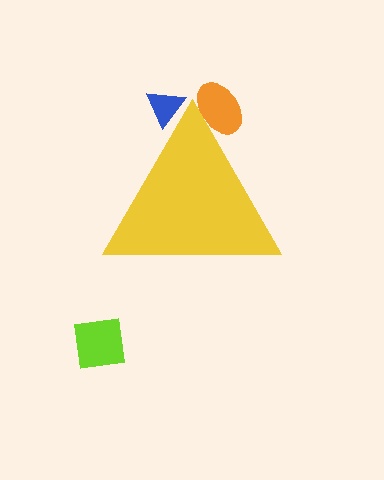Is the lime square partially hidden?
No, the lime square is fully visible.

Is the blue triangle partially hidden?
Yes, the blue triangle is partially hidden behind the yellow triangle.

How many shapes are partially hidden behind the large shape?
2 shapes are partially hidden.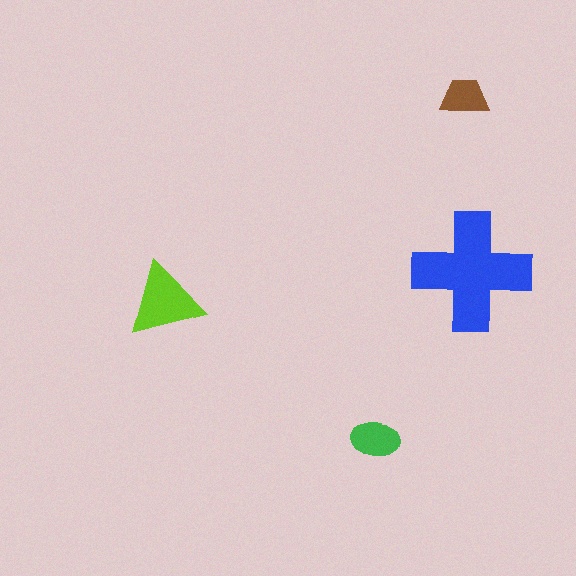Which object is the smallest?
The brown trapezoid.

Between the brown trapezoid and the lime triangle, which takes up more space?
The lime triangle.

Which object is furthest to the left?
The lime triangle is leftmost.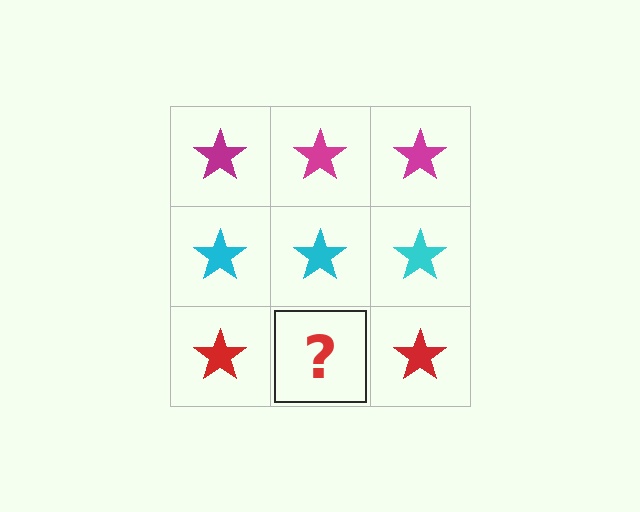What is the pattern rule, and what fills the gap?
The rule is that each row has a consistent color. The gap should be filled with a red star.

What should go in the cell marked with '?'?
The missing cell should contain a red star.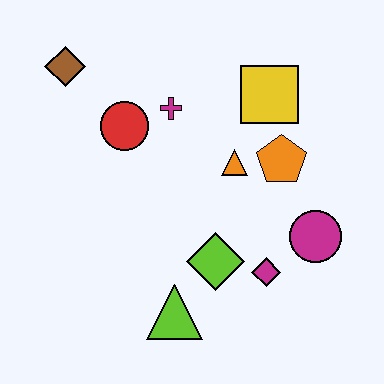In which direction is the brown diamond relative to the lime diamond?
The brown diamond is above the lime diamond.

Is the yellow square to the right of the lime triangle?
Yes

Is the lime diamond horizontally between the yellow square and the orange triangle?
No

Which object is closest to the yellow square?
The orange pentagon is closest to the yellow square.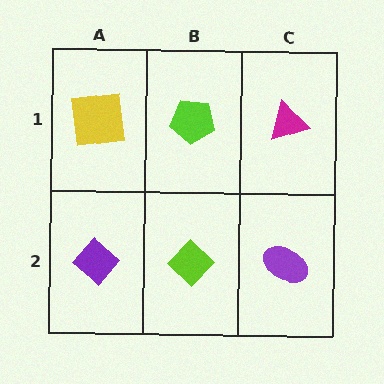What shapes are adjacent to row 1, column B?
A lime diamond (row 2, column B), a yellow square (row 1, column A), a magenta triangle (row 1, column C).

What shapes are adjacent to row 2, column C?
A magenta triangle (row 1, column C), a lime diamond (row 2, column B).